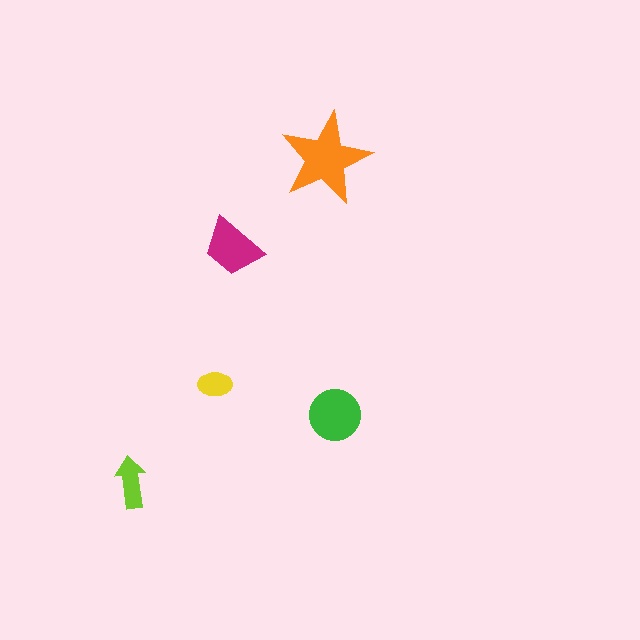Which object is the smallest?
The yellow ellipse.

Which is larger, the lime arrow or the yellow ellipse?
The lime arrow.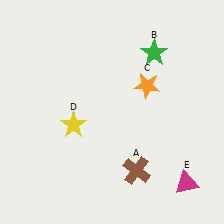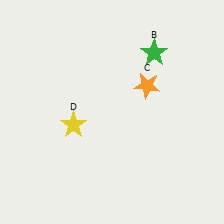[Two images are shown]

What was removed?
The magenta triangle (E), the brown cross (A) were removed in Image 2.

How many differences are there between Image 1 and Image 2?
There are 2 differences between the two images.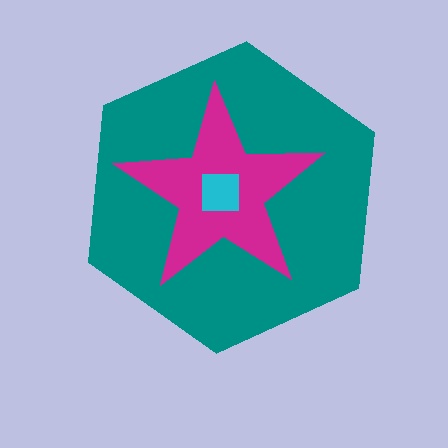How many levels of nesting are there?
3.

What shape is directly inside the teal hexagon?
The magenta star.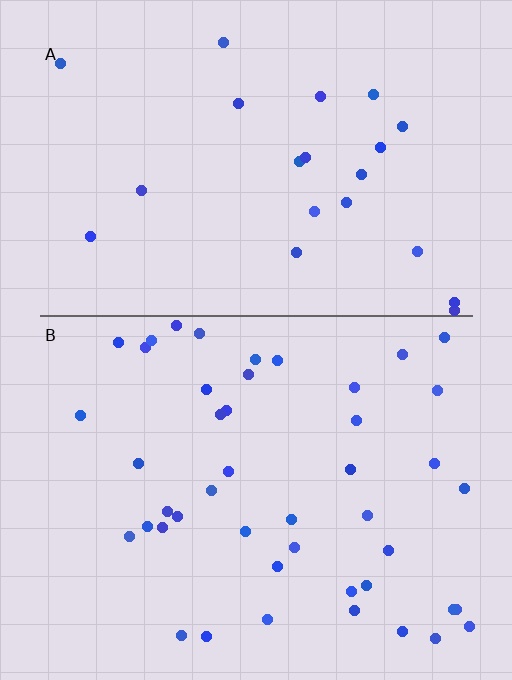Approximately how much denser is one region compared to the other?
Approximately 2.1× — region B over region A.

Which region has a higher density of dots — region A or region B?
B (the bottom).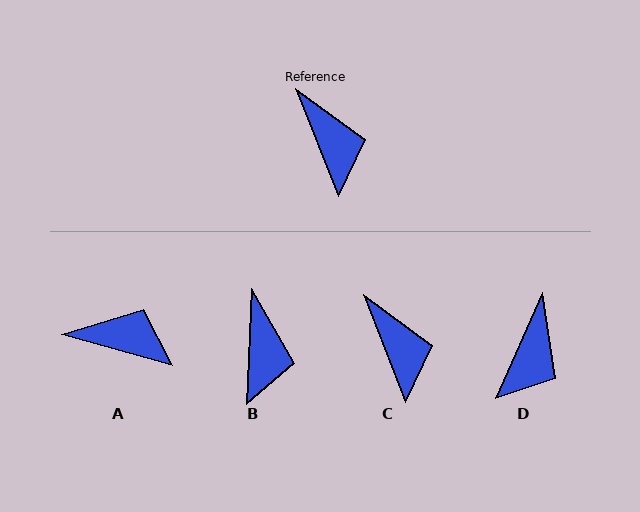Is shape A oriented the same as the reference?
No, it is off by about 53 degrees.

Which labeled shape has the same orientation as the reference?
C.